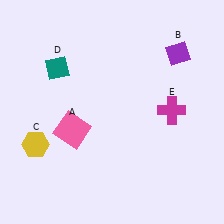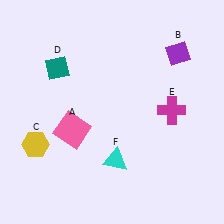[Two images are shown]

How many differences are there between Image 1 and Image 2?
There is 1 difference between the two images.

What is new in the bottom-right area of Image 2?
A cyan triangle (F) was added in the bottom-right area of Image 2.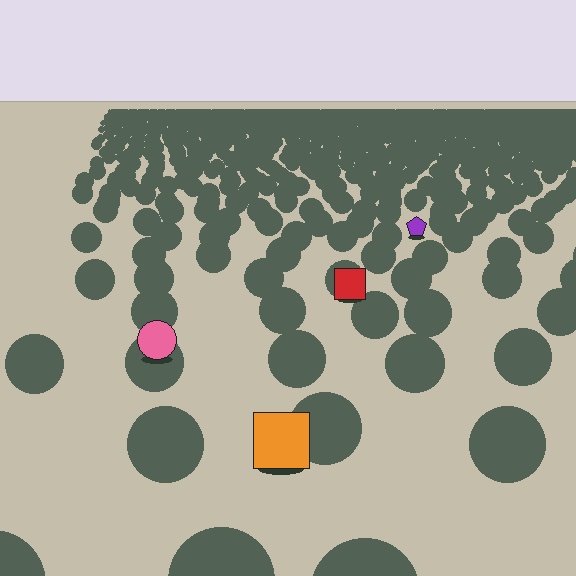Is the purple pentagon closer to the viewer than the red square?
No. The red square is closer — you can tell from the texture gradient: the ground texture is coarser near it.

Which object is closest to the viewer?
The orange square is closest. The texture marks near it are larger and more spread out.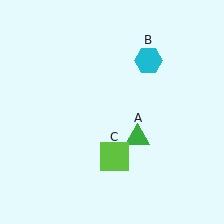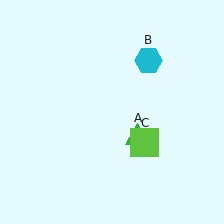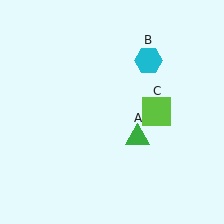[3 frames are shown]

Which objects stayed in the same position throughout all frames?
Green triangle (object A) and cyan hexagon (object B) remained stationary.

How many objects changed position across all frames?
1 object changed position: lime square (object C).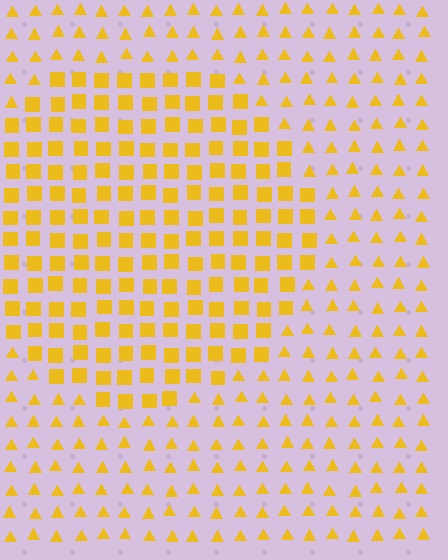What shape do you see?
I see a circle.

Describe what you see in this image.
The image is filled with small yellow elements arranged in a uniform grid. A circle-shaped region contains squares, while the surrounding area contains triangles. The boundary is defined purely by the change in element shape.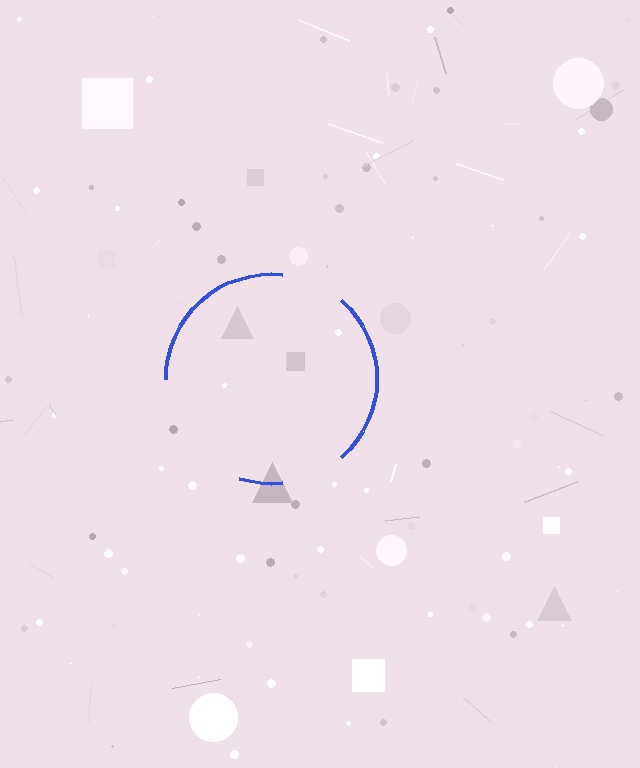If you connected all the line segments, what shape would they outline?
They would outline a circle.